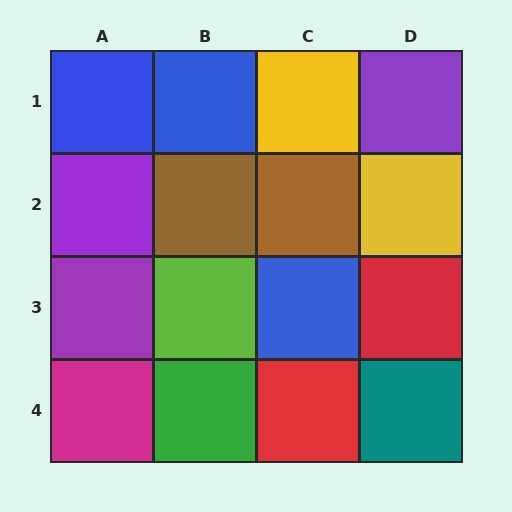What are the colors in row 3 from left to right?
Purple, lime, blue, red.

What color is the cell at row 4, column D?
Teal.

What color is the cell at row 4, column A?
Magenta.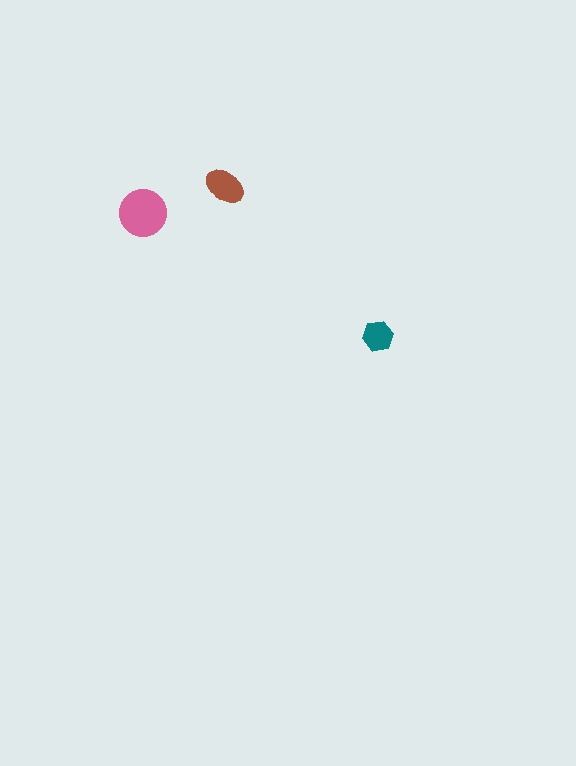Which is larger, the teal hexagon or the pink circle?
The pink circle.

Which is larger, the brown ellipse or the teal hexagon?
The brown ellipse.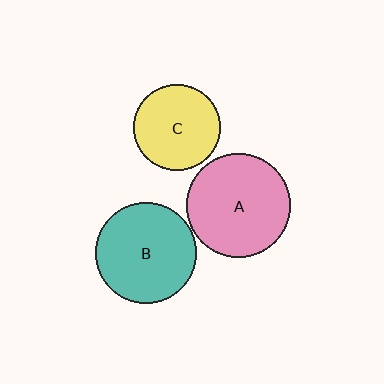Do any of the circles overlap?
No, none of the circles overlap.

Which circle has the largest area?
Circle A (pink).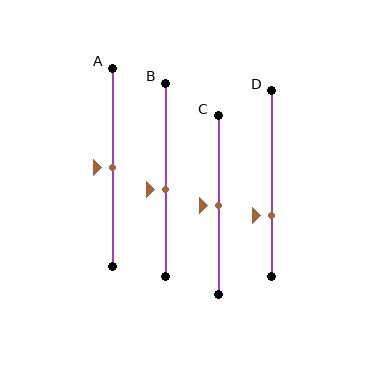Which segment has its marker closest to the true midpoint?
Segment A has its marker closest to the true midpoint.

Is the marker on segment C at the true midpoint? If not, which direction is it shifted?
Yes, the marker on segment C is at the true midpoint.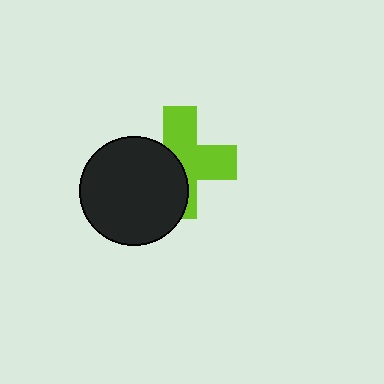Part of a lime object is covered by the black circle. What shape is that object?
It is a cross.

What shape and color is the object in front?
The object in front is a black circle.